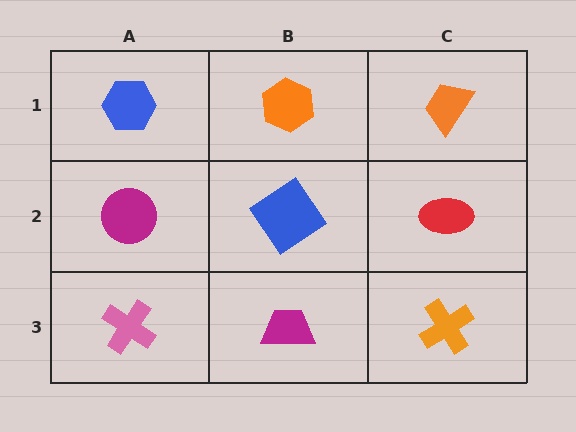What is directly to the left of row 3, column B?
A pink cross.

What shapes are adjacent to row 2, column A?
A blue hexagon (row 1, column A), a pink cross (row 3, column A), a blue diamond (row 2, column B).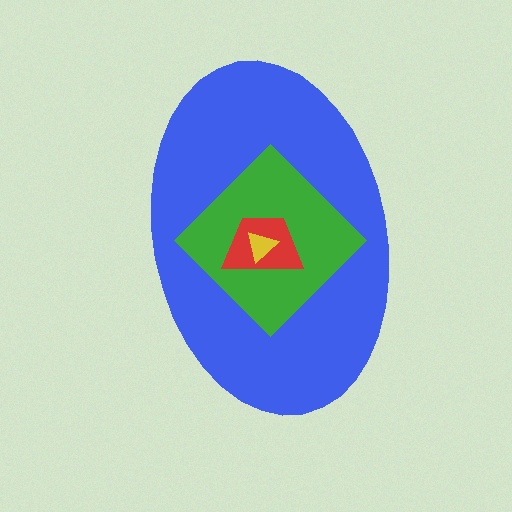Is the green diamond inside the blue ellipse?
Yes.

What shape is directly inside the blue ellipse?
The green diamond.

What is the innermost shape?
The yellow triangle.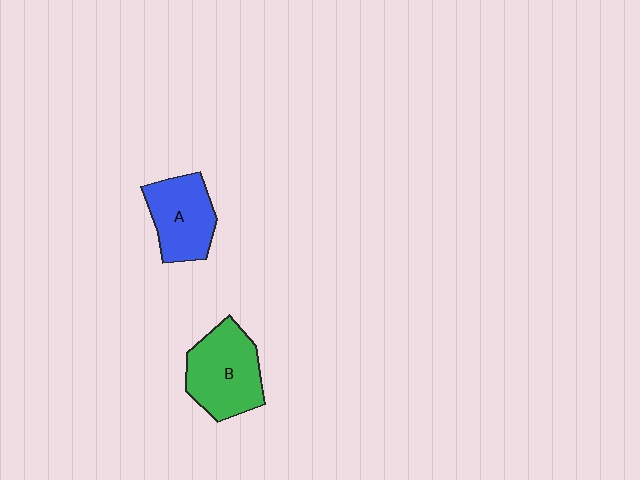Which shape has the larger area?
Shape B (green).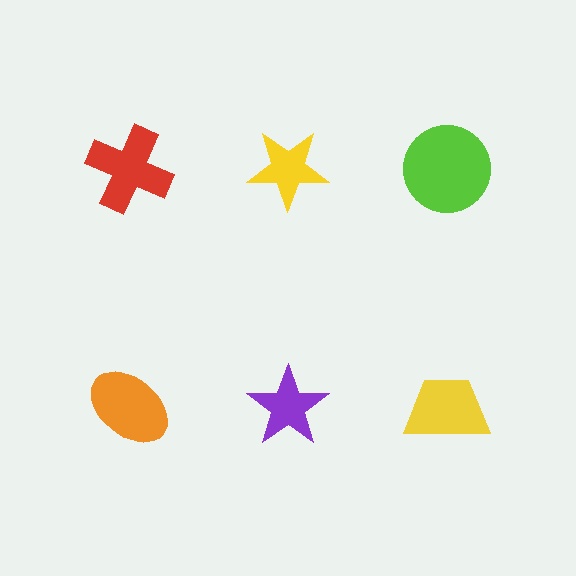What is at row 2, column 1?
An orange ellipse.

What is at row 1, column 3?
A lime circle.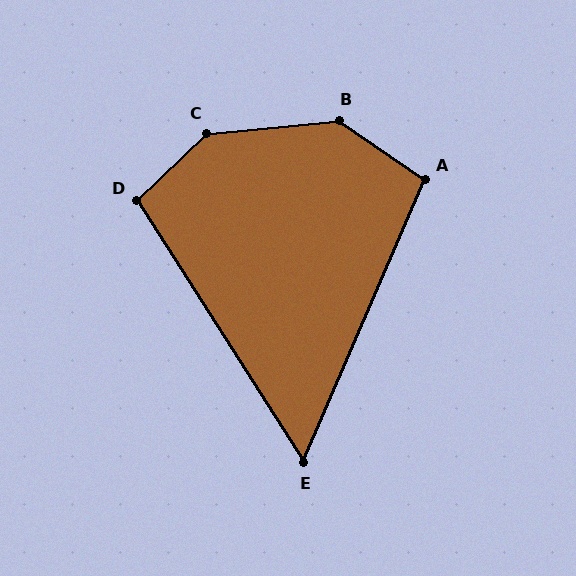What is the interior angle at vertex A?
Approximately 101 degrees (obtuse).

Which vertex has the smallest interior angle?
E, at approximately 56 degrees.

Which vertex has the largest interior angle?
C, at approximately 141 degrees.